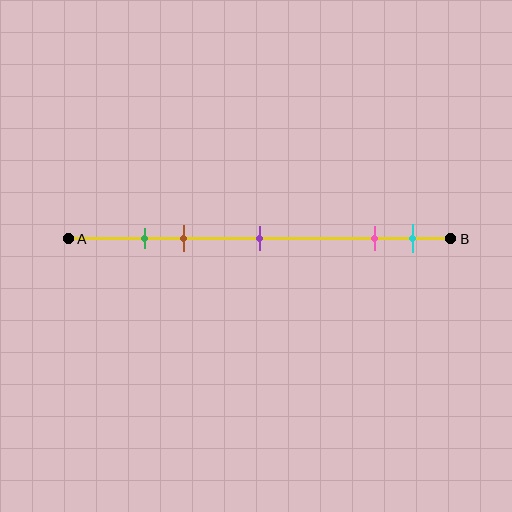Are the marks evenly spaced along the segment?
No, the marks are not evenly spaced.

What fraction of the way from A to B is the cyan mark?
The cyan mark is approximately 90% (0.9) of the way from A to B.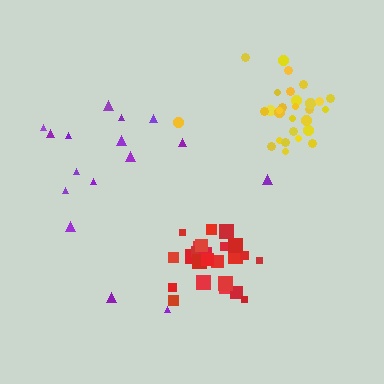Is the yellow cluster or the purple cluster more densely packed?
Yellow.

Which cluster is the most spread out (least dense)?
Purple.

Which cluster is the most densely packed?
Red.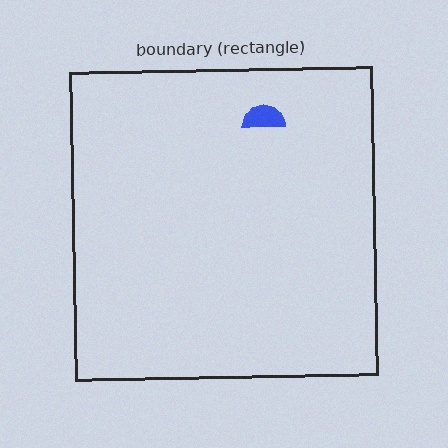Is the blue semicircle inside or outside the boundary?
Inside.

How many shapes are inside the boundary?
1 inside, 0 outside.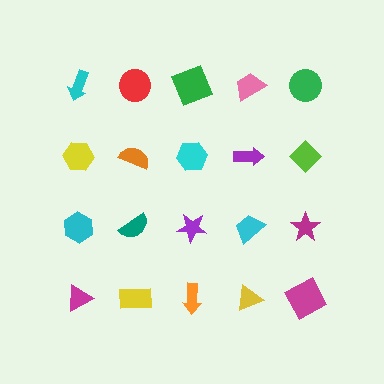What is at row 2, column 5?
A lime diamond.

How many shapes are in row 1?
5 shapes.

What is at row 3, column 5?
A magenta star.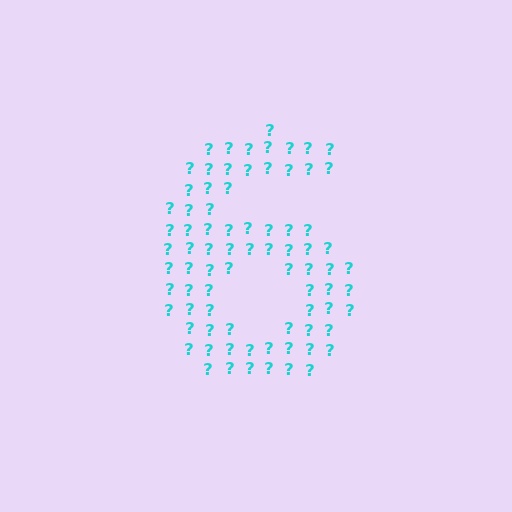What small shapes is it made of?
It is made of small question marks.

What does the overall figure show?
The overall figure shows the digit 6.